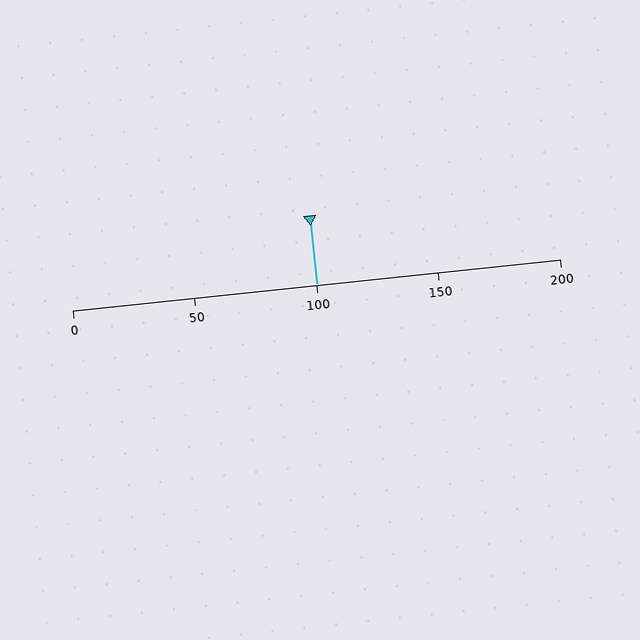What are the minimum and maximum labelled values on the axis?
The axis runs from 0 to 200.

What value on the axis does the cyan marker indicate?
The marker indicates approximately 100.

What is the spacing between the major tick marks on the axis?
The major ticks are spaced 50 apart.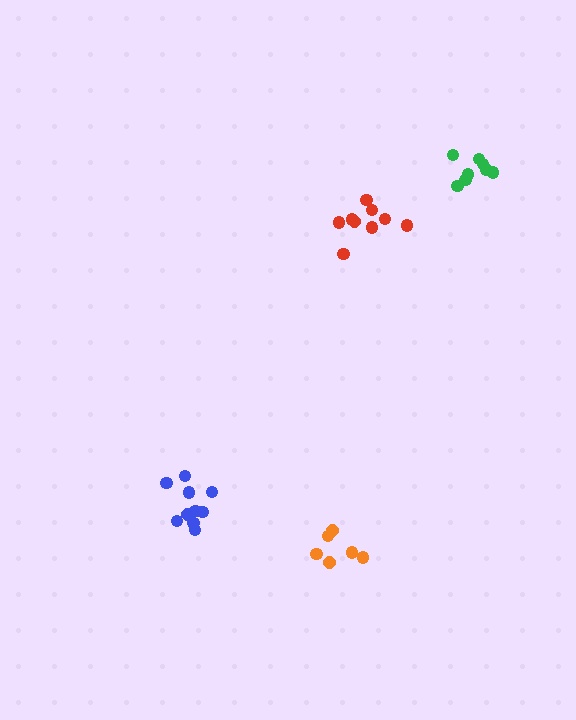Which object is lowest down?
The orange cluster is bottommost.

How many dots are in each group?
Group 1: 10 dots, Group 2: 6 dots, Group 3: 8 dots, Group 4: 9 dots (33 total).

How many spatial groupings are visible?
There are 4 spatial groupings.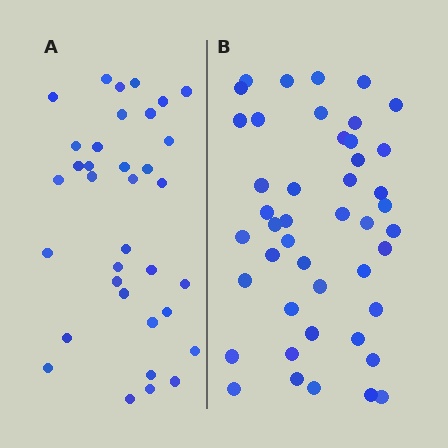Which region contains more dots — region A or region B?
Region B (the right region) has more dots.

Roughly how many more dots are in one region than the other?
Region B has roughly 10 or so more dots than region A.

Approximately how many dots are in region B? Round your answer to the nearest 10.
About 40 dots. (The exact count is 45, which rounds to 40.)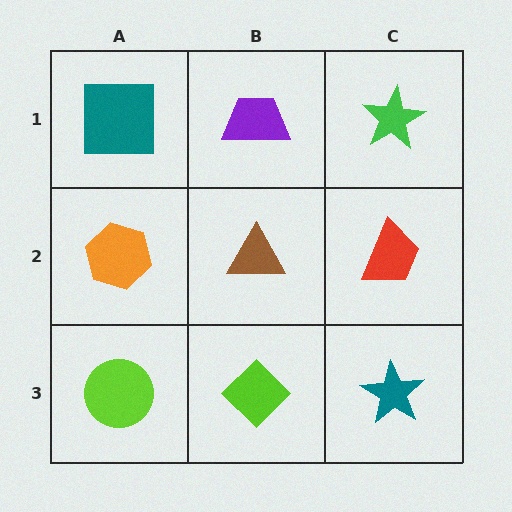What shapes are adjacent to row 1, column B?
A brown triangle (row 2, column B), a teal square (row 1, column A), a green star (row 1, column C).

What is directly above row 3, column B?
A brown triangle.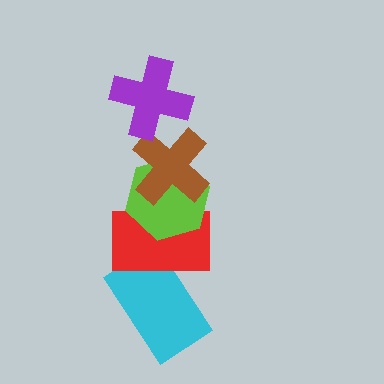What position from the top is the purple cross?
The purple cross is 1st from the top.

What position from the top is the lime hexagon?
The lime hexagon is 3rd from the top.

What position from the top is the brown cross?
The brown cross is 2nd from the top.